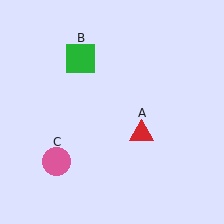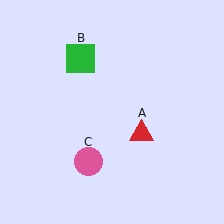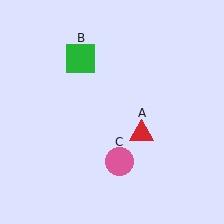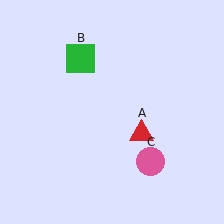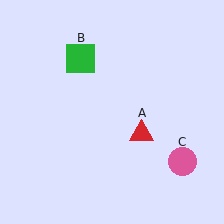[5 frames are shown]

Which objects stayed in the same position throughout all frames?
Red triangle (object A) and green square (object B) remained stationary.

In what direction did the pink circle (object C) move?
The pink circle (object C) moved right.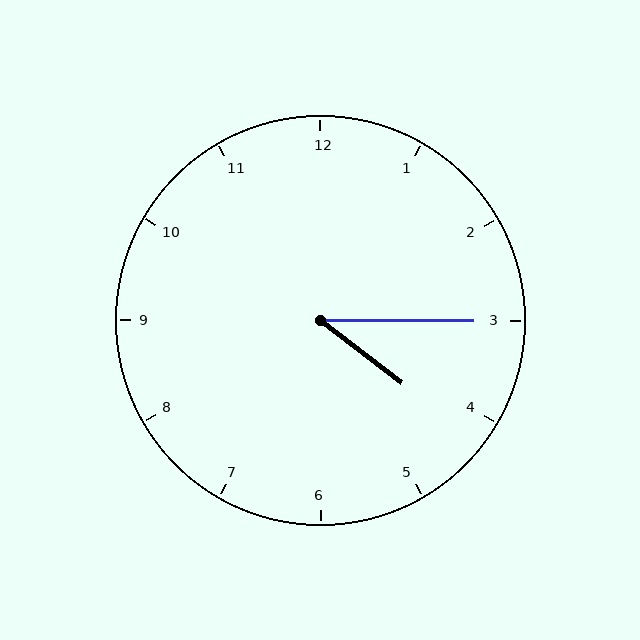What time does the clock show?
4:15.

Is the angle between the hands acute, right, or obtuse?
It is acute.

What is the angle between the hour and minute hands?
Approximately 38 degrees.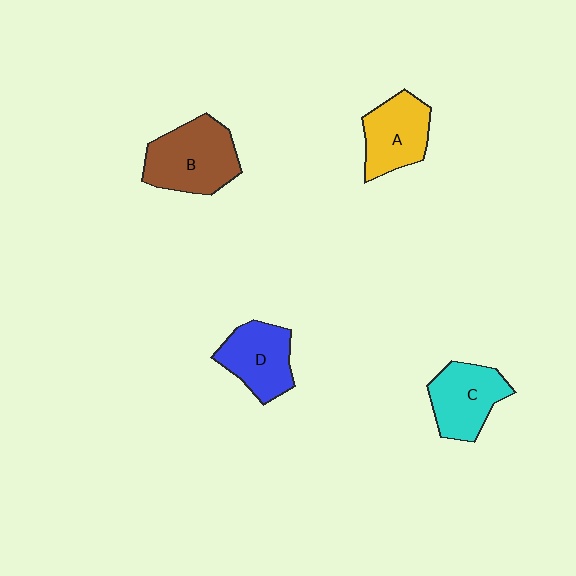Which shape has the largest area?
Shape B (brown).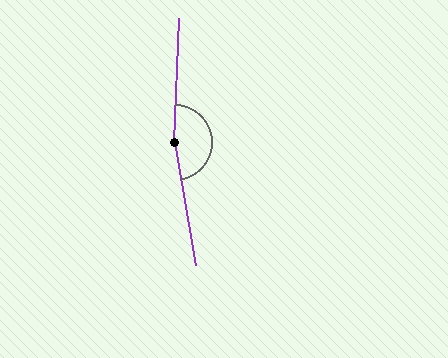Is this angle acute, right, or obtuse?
It is obtuse.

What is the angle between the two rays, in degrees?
Approximately 168 degrees.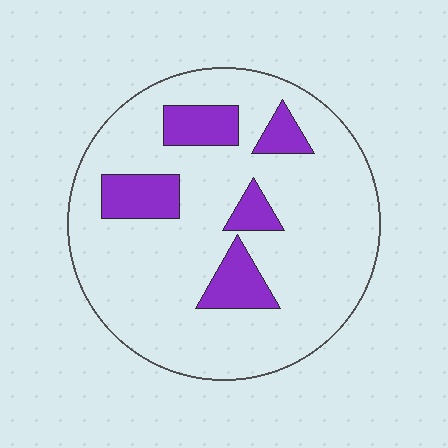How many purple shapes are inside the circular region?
5.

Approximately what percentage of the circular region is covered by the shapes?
Approximately 15%.